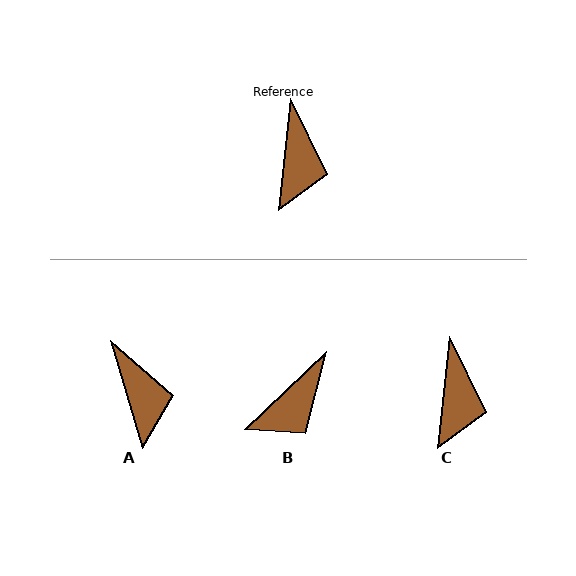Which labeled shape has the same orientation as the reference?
C.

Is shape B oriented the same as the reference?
No, it is off by about 40 degrees.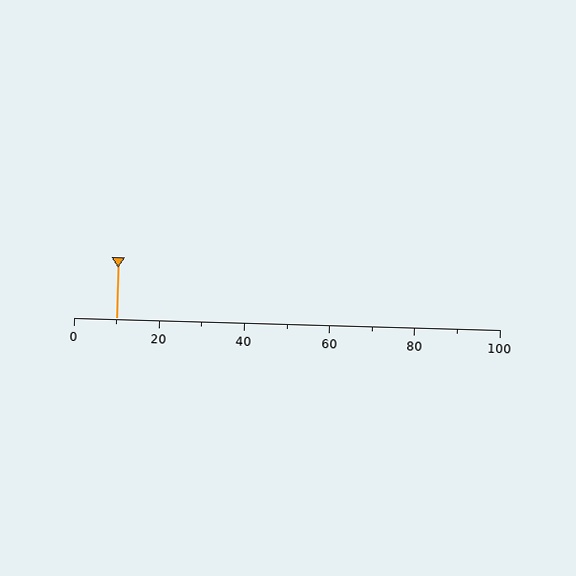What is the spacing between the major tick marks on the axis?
The major ticks are spaced 20 apart.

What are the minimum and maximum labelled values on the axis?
The axis runs from 0 to 100.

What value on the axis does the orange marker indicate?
The marker indicates approximately 10.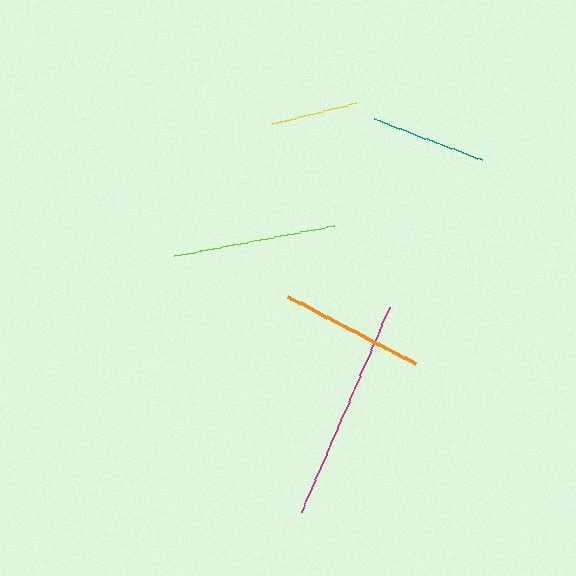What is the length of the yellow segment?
The yellow segment is approximately 87 pixels long.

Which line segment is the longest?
The magenta line is the longest at approximately 223 pixels.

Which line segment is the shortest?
The yellow line is the shortest at approximately 87 pixels.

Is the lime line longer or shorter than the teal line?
The lime line is longer than the teal line.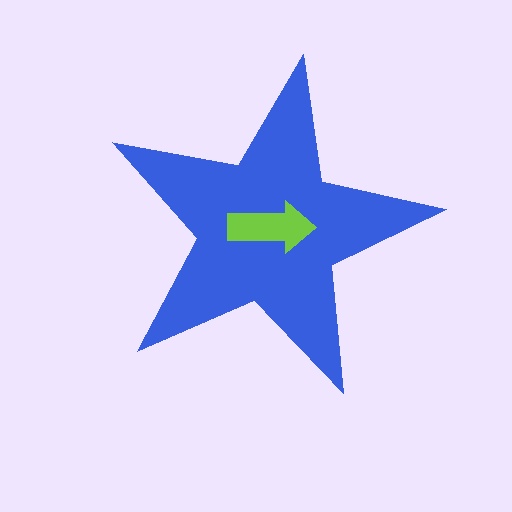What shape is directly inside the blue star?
The lime arrow.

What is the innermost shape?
The lime arrow.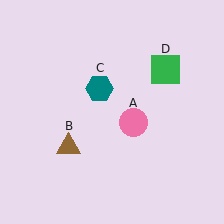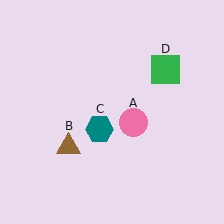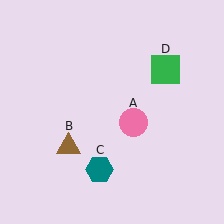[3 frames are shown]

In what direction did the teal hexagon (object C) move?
The teal hexagon (object C) moved down.